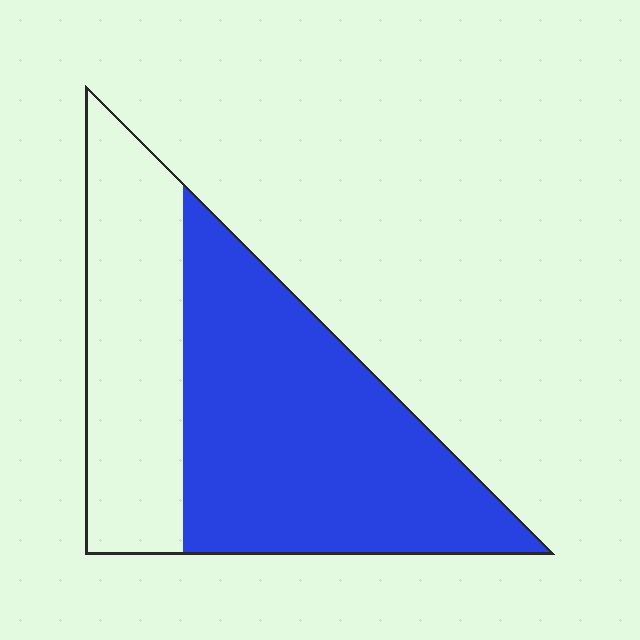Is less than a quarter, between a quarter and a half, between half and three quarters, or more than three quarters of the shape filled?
Between half and three quarters.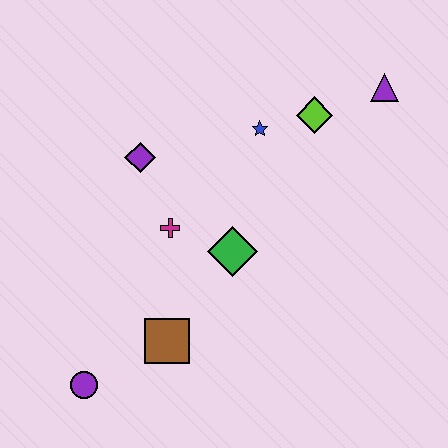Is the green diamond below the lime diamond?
Yes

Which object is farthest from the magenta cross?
The purple triangle is farthest from the magenta cross.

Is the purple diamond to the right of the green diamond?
No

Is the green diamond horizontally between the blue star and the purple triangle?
No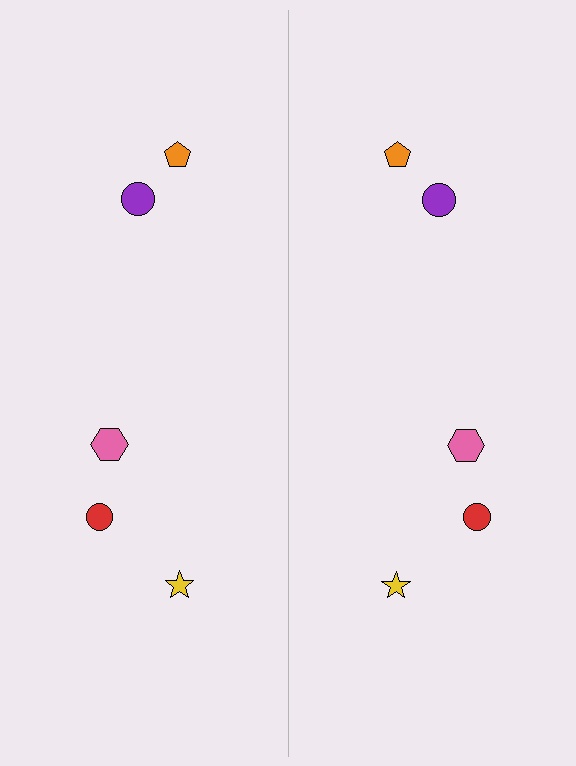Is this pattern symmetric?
Yes, this pattern has bilateral (reflection) symmetry.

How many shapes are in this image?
There are 10 shapes in this image.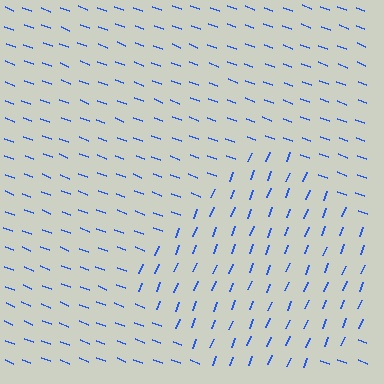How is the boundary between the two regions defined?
The boundary is defined purely by a change in line orientation (approximately 89 degrees difference). All lines are the same color and thickness.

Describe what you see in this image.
The image is filled with small blue line segments. A diamond region in the image has lines oriented differently from the surrounding lines, creating a visible texture boundary.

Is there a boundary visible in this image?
Yes, there is a texture boundary formed by a change in line orientation.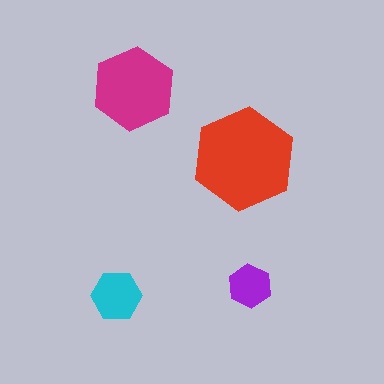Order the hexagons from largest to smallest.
the red one, the magenta one, the cyan one, the purple one.